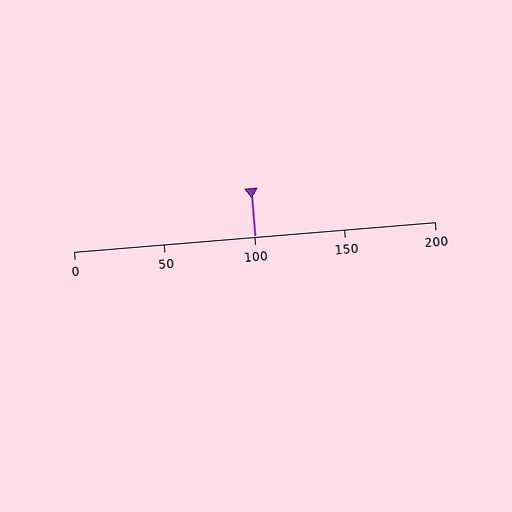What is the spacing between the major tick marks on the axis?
The major ticks are spaced 50 apart.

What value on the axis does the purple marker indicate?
The marker indicates approximately 100.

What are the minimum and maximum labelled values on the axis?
The axis runs from 0 to 200.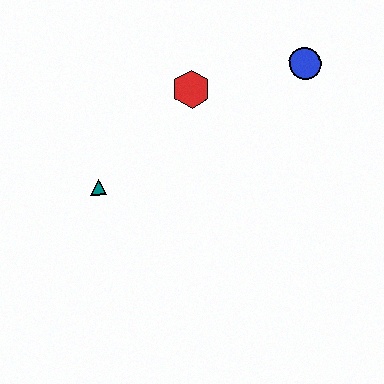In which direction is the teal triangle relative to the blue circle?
The teal triangle is to the left of the blue circle.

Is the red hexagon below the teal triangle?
No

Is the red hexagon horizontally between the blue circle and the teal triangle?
Yes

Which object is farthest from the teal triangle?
The blue circle is farthest from the teal triangle.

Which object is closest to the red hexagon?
The blue circle is closest to the red hexagon.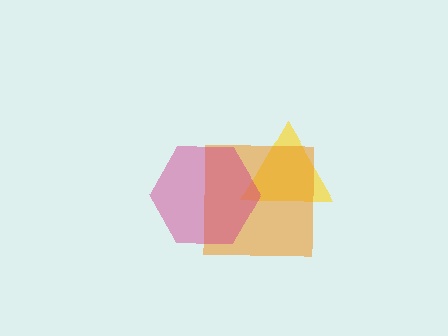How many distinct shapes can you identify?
There are 3 distinct shapes: a yellow triangle, an orange square, a magenta hexagon.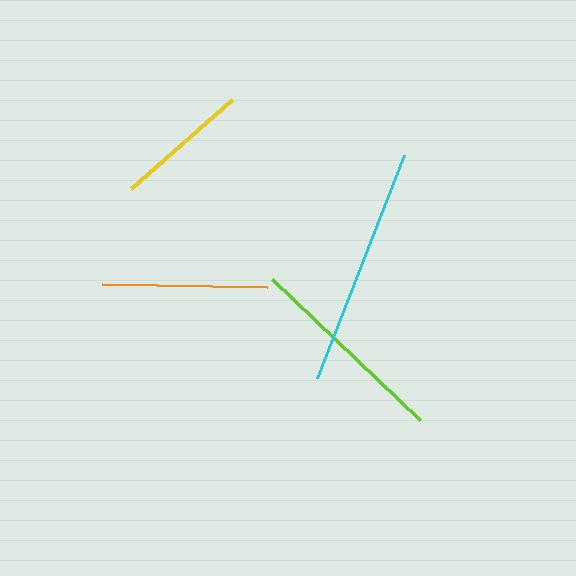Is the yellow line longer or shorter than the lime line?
The lime line is longer than the yellow line.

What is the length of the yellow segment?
The yellow segment is approximately 134 pixels long.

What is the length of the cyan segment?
The cyan segment is approximately 239 pixels long.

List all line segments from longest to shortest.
From longest to shortest: cyan, lime, orange, yellow.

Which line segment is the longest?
The cyan line is the longest at approximately 239 pixels.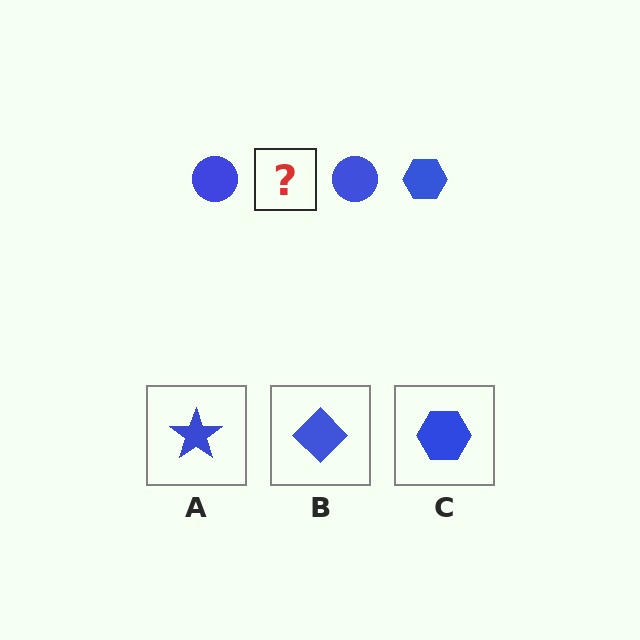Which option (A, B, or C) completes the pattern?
C.